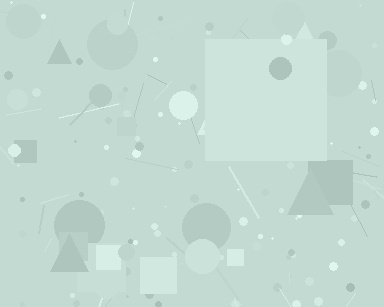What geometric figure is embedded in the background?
A square is embedded in the background.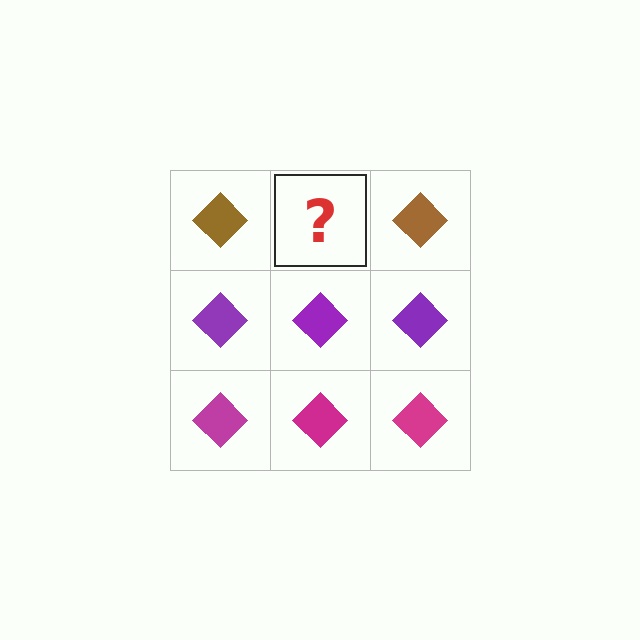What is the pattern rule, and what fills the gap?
The rule is that each row has a consistent color. The gap should be filled with a brown diamond.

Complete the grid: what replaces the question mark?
The question mark should be replaced with a brown diamond.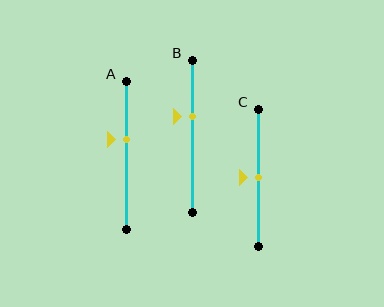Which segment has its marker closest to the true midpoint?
Segment C has its marker closest to the true midpoint.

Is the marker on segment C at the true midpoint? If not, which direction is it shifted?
Yes, the marker on segment C is at the true midpoint.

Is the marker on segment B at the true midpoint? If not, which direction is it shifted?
No, the marker on segment B is shifted upward by about 13% of the segment length.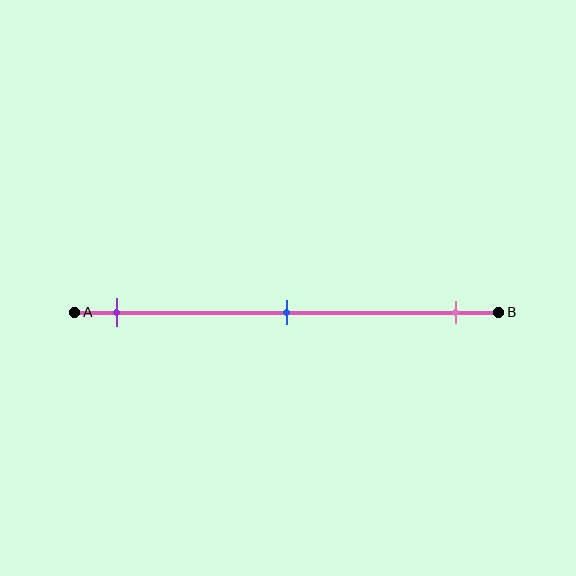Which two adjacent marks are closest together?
The purple and blue marks are the closest adjacent pair.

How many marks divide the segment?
There are 3 marks dividing the segment.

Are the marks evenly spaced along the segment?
Yes, the marks are approximately evenly spaced.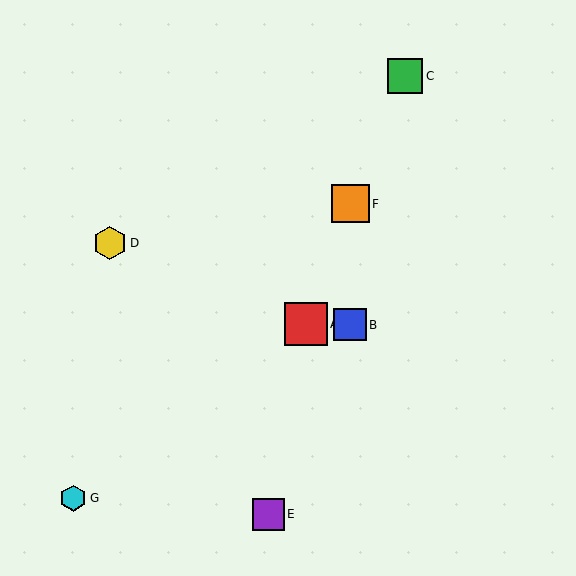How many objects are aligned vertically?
2 objects (B, F) are aligned vertically.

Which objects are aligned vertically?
Objects B, F are aligned vertically.